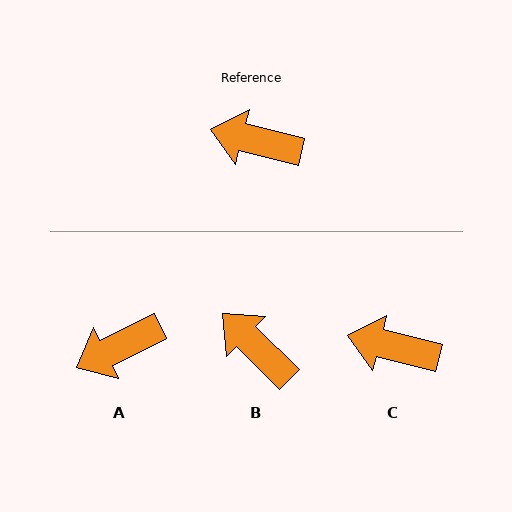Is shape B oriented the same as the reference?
No, it is off by about 31 degrees.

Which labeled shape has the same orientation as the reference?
C.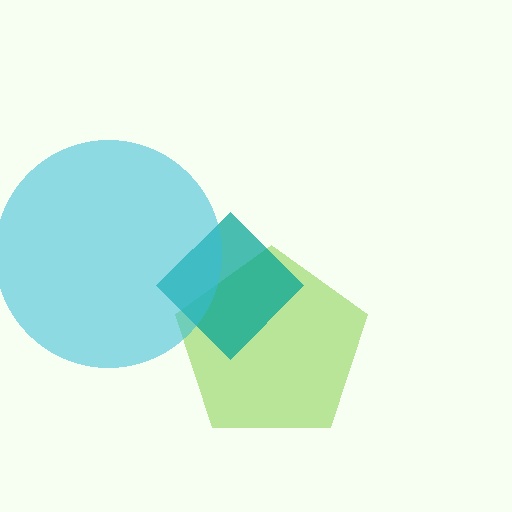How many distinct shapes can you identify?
There are 3 distinct shapes: a lime pentagon, a teal diamond, a cyan circle.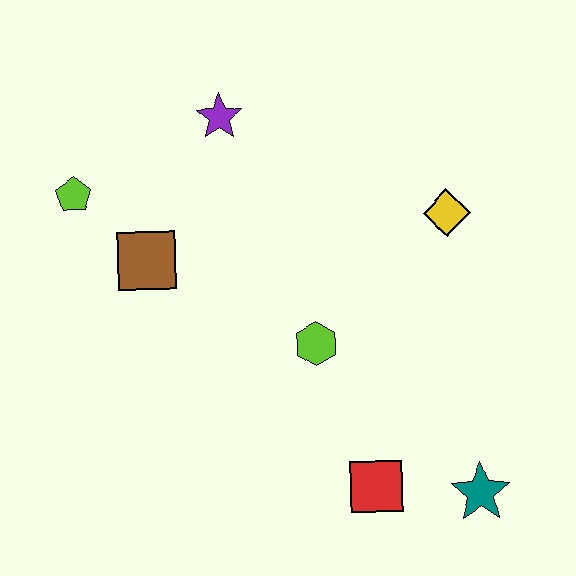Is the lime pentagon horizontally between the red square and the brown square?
No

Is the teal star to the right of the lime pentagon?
Yes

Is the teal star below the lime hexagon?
Yes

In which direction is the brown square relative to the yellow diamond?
The brown square is to the left of the yellow diamond.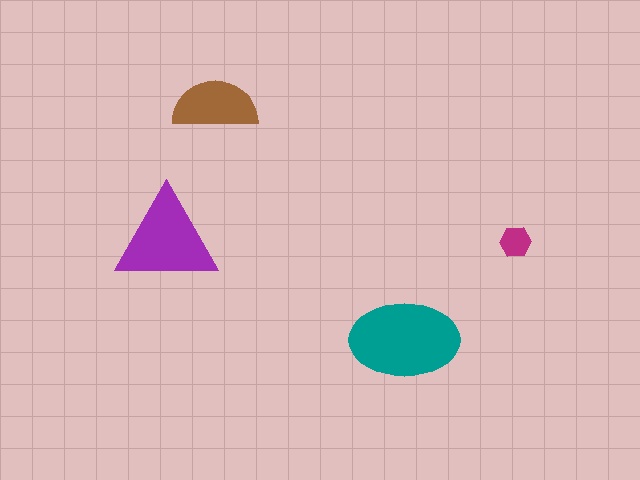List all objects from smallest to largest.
The magenta hexagon, the brown semicircle, the purple triangle, the teal ellipse.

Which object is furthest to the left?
The purple triangle is leftmost.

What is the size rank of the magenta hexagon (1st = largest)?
4th.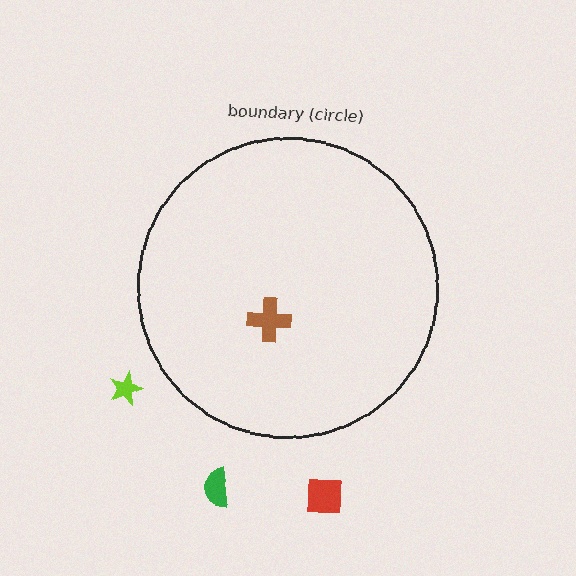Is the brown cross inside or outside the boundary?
Inside.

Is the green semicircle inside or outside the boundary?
Outside.